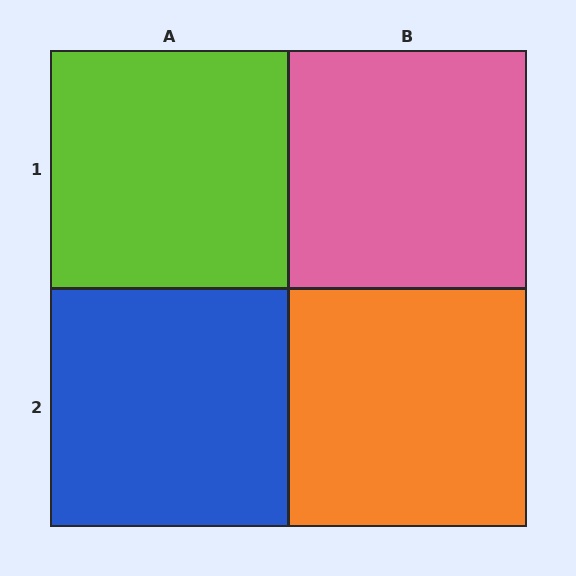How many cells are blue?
1 cell is blue.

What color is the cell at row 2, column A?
Blue.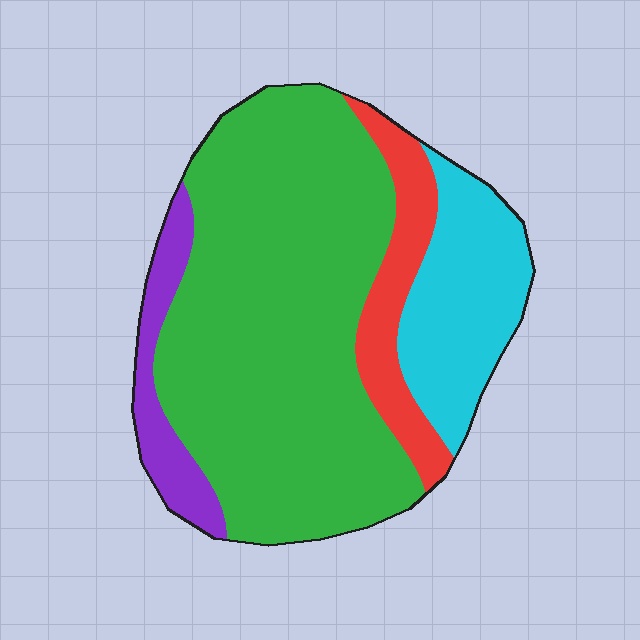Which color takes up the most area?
Green, at roughly 60%.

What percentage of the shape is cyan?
Cyan takes up about one sixth (1/6) of the shape.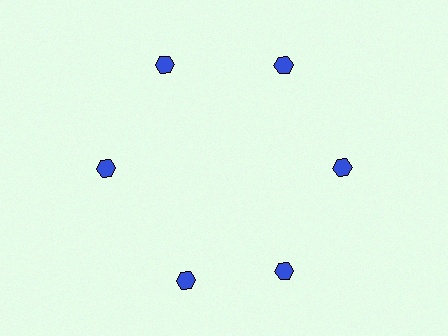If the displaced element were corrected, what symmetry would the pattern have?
It would have 6-fold rotational symmetry — the pattern would map onto itself every 60 degrees.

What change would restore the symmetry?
The symmetry would be restored by rotating it back into even spacing with its neighbors so that all 6 hexagons sit at equal angles and equal distance from the center.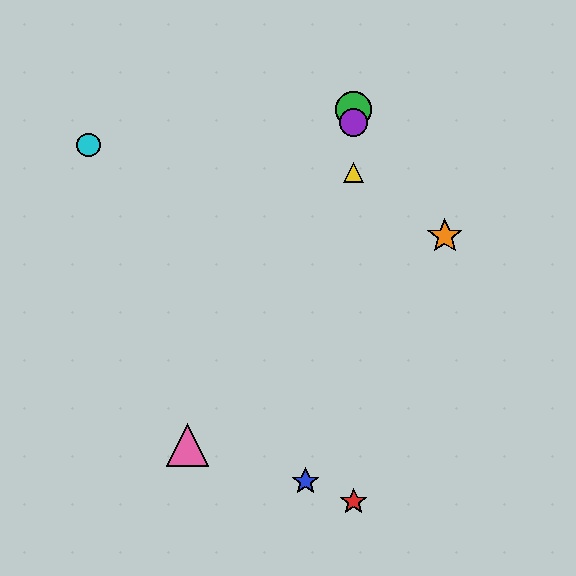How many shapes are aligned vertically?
4 shapes (the red star, the green circle, the yellow triangle, the purple circle) are aligned vertically.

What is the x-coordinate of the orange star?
The orange star is at x≈445.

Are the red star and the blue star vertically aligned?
No, the red star is at x≈354 and the blue star is at x≈305.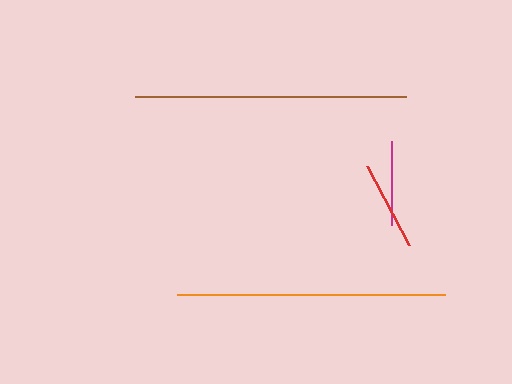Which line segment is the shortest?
The magenta line is the shortest at approximately 84 pixels.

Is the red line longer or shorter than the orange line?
The orange line is longer than the red line.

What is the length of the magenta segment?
The magenta segment is approximately 84 pixels long.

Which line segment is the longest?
The brown line is the longest at approximately 271 pixels.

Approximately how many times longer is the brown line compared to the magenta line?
The brown line is approximately 3.2 times the length of the magenta line.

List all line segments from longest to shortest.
From longest to shortest: brown, orange, red, magenta.